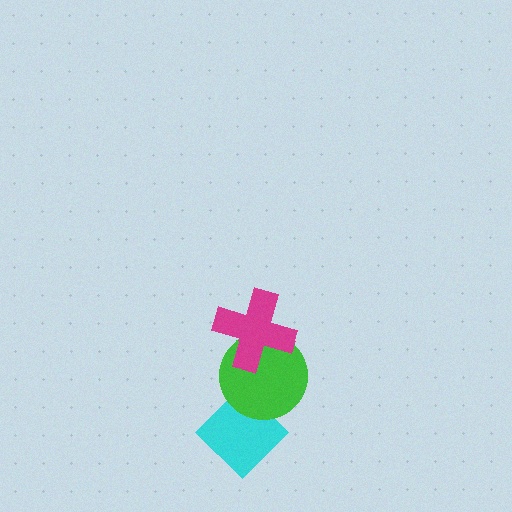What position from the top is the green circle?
The green circle is 2nd from the top.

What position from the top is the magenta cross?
The magenta cross is 1st from the top.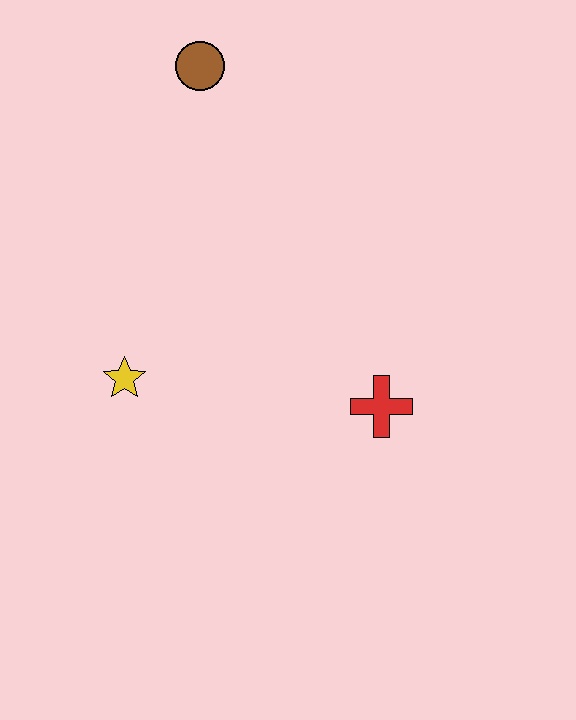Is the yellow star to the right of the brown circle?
No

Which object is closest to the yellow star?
The red cross is closest to the yellow star.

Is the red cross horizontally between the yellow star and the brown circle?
No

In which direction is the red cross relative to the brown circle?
The red cross is below the brown circle.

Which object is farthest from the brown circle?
The red cross is farthest from the brown circle.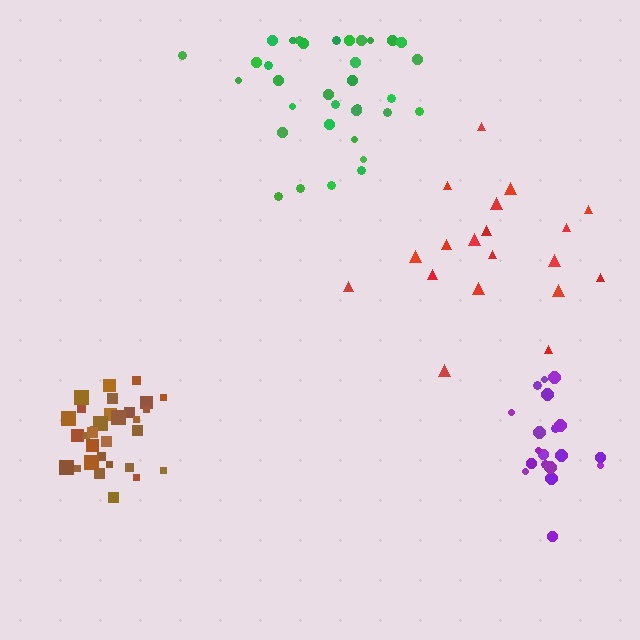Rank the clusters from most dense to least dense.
brown, purple, green, red.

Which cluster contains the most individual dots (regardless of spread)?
Green (35).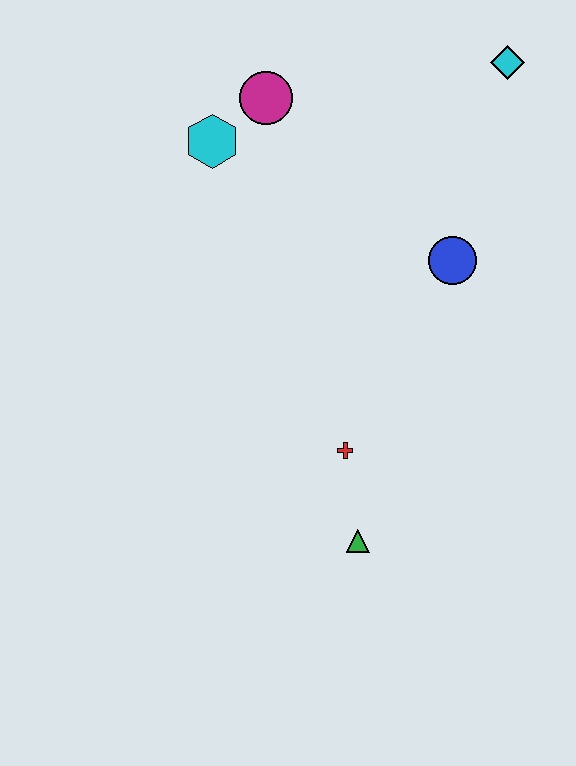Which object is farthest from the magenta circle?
The green triangle is farthest from the magenta circle.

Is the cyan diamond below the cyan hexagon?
No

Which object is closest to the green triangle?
The red cross is closest to the green triangle.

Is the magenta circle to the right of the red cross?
No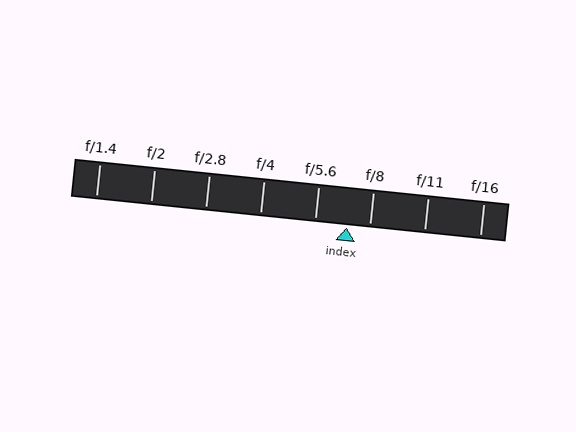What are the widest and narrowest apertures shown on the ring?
The widest aperture shown is f/1.4 and the narrowest is f/16.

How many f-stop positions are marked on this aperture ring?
There are 8 f-stop positions marked.